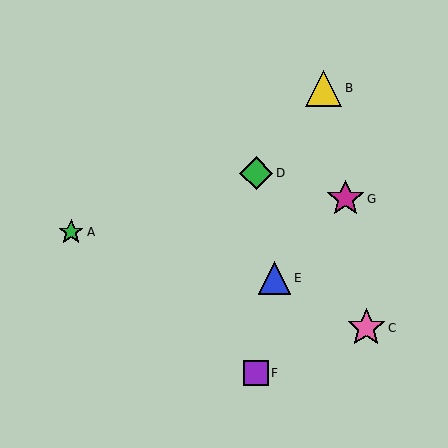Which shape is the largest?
The pink star (labeled C) is the largest.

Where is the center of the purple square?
The center of the purple square is at (256, 373).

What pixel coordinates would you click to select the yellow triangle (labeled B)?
Click at (324, 88) to select the yellow triangle B.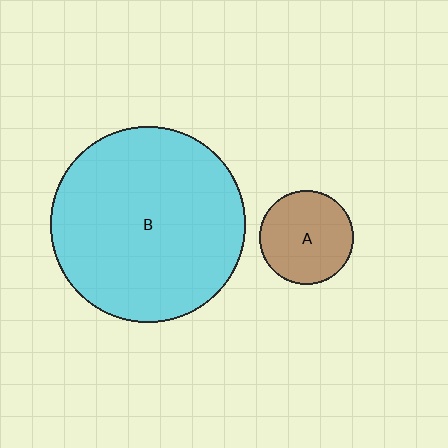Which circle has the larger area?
Circle B (cyan).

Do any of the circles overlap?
No, none of the circles overlap.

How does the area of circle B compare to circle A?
Approximately 4.3 times.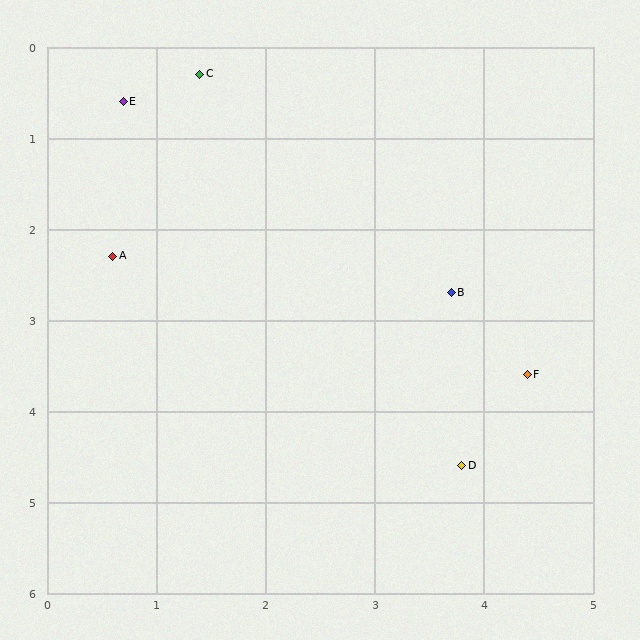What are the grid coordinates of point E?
Point E is at approximately (0.7, 0.6).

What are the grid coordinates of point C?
Point C is at approximately (1.4, 0.3).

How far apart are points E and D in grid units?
Points E and D are about 5.1 grid units apart.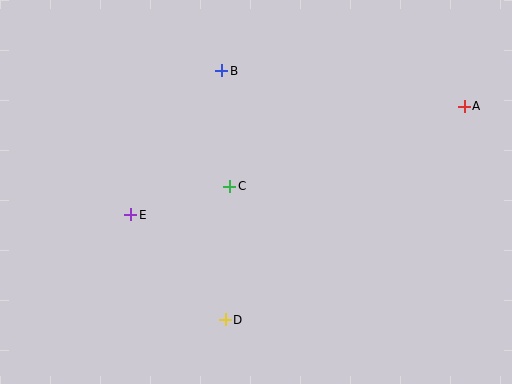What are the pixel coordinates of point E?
Point E is at (131, 215).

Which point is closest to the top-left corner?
Point B is closest to the top-left corner.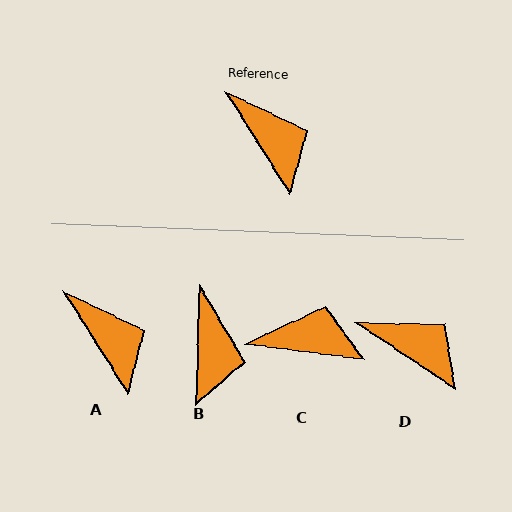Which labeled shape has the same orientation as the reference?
A.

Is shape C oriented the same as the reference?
No, it is off by about 50 degrees.